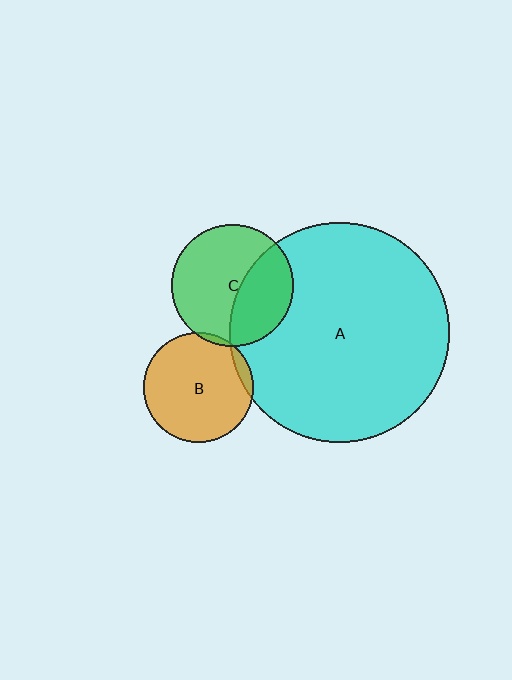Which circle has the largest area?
Circle A (cyan).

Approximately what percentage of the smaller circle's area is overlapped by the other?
Approximately 5%.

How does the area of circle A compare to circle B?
Approximately 4.0 times.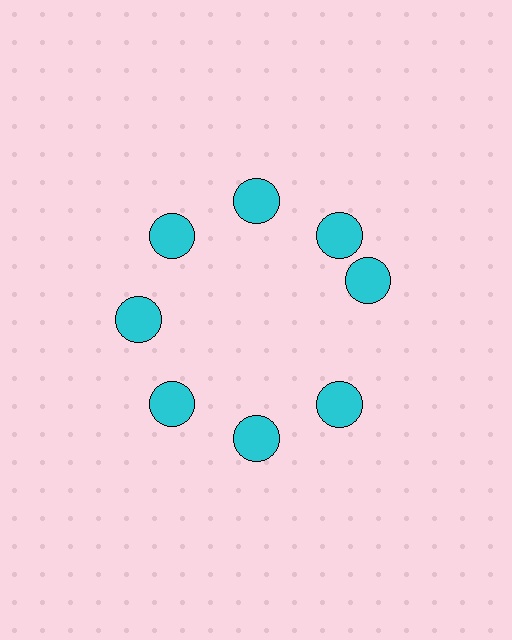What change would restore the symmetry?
The symmetry would be restored by rotating it back into even spacing with its neighbors so that all 8 circles sit at equal angles and equal distance from the center.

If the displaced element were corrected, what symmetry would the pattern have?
It would have 8-fold rotational symmetry — the pattern would map onto itself every 45 degrees.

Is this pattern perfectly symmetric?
No. The 8 cyan circles are arranged in a ring, but one element near the 3 o'clock position is rotated out of alignment along the ring, breaking the 8-fold rotational symmetry.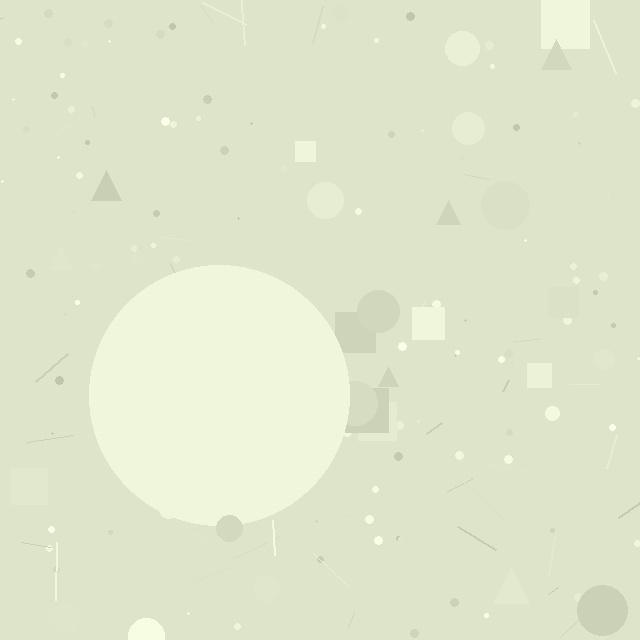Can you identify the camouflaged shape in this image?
The camouflaged shape is a circle.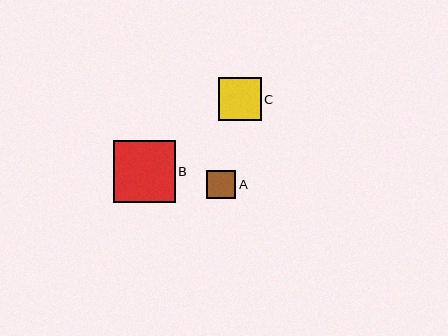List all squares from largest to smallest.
From largest to smallest: B, C, A.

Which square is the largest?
Square B is the largest with a size of approximately 62 pixels.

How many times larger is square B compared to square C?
Square B is approximately 1.5 times the size of square C.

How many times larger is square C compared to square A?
Square C is approximately 1.5 times the size of square A.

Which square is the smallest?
Square A is the smallest with a size of approximately 29 pixels.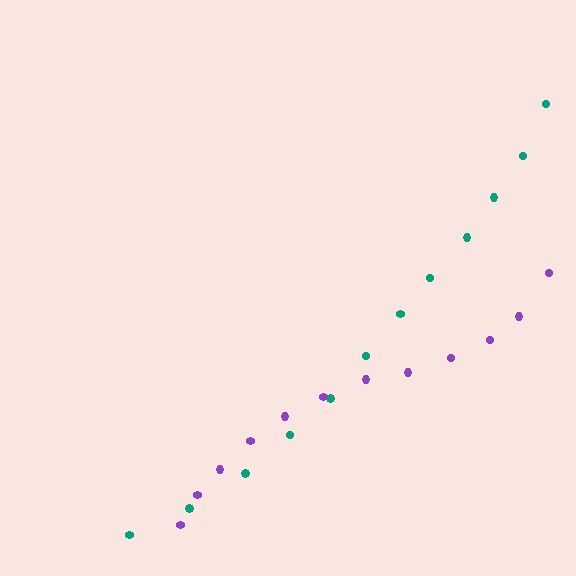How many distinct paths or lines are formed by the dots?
There are 2 distinct paths.